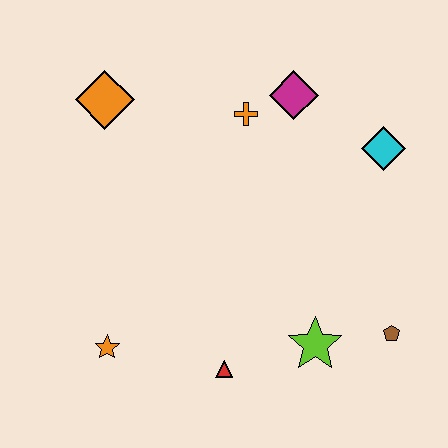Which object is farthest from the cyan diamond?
The orange star is farthest from the cyan diamond.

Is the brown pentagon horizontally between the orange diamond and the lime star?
No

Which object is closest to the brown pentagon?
The lime star is closest to the brown pentagon.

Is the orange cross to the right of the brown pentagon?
No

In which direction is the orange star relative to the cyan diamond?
The orange star is to the left of the cyan diamond.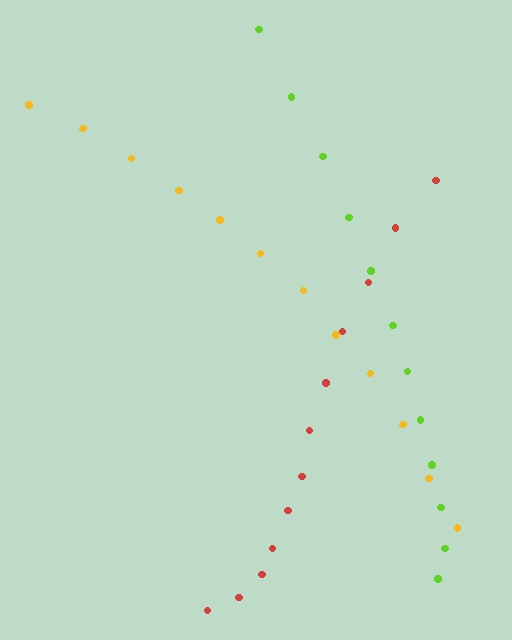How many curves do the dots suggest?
There are 3 distinct paths.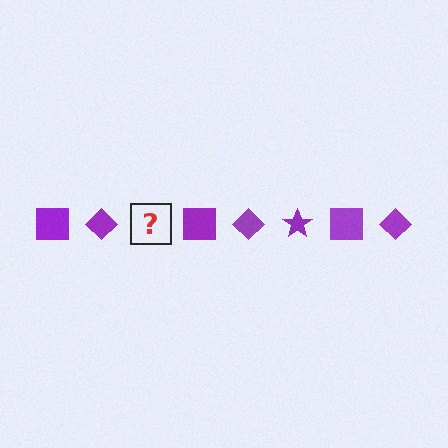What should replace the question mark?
The question mark should be replaced with a purple star.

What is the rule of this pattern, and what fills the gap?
The rule is that the pattern cycles through square, diamond, star shapes in purple. The gap should be filled with a purple star.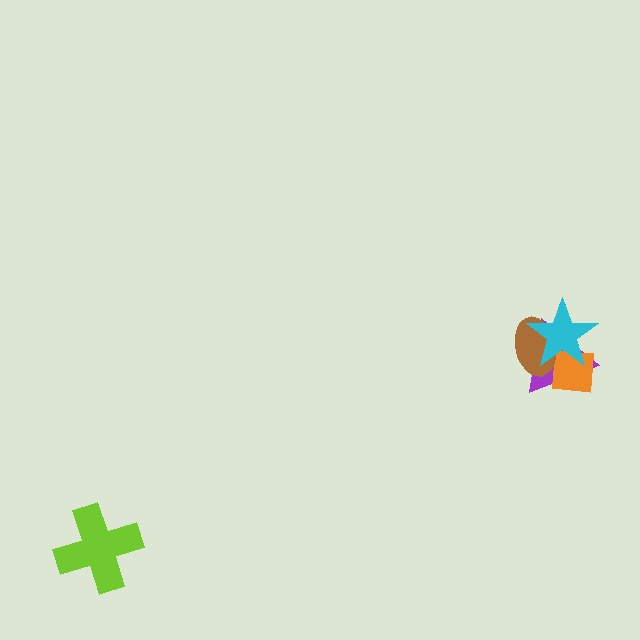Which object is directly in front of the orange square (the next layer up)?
The brown ellipse is directly in front of the orange square.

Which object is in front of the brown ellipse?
The cyan star is in front of the brown ellipse.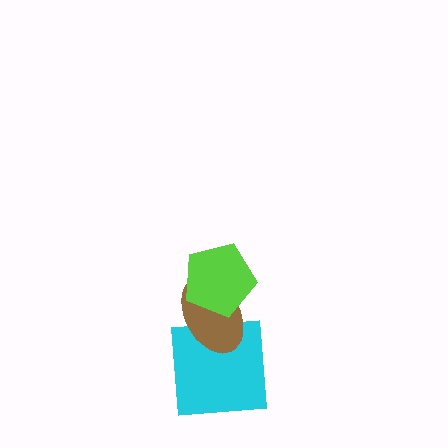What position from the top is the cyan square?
The cyan square is 3rd from the top.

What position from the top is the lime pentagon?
The lime pentagon is 1st from the top.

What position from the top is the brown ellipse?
The brown ellipse is 2nd from the top.